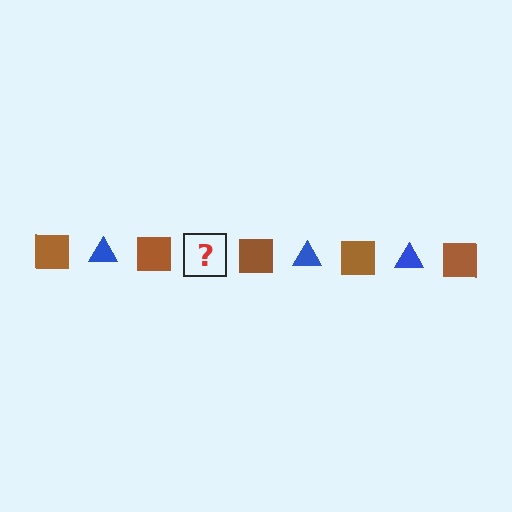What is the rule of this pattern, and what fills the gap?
The rule is that the pattern alternates between brown square and blue triangle. The gap should be filled with a blue triangle.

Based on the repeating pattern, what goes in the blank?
The blank should be a blue triangle.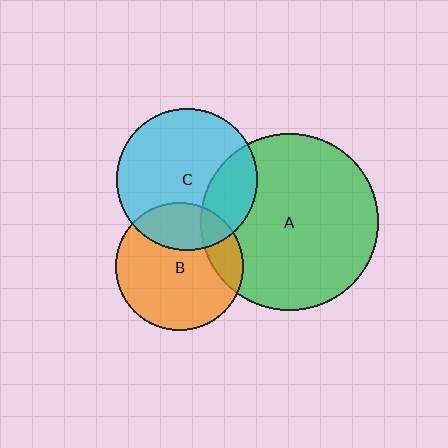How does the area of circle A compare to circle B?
Approximately 1.9 times.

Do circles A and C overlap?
Yes.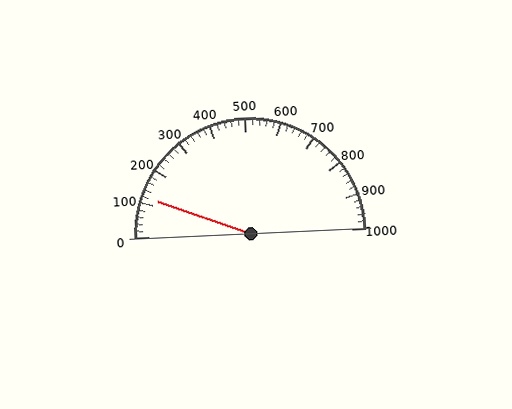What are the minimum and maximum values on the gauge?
The gauge ranges from 0 to 1000.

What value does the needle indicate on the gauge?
The needle indicates approximately 120.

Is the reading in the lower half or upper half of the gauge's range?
The reading is in the lower half of the range (0 to 1000).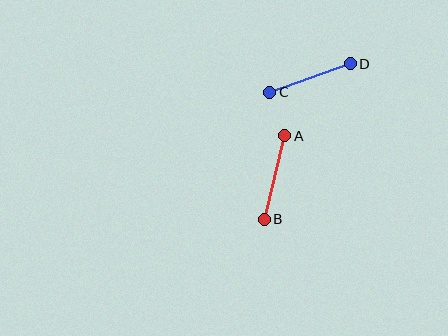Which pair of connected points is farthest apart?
Points A and B are farthest apart.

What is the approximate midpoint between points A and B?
The midpoint is at approximately (274, 178) pixels.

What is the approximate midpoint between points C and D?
The midpoint is at approximately (310, 78) pixels.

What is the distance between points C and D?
The distance is approximately 85 pixels.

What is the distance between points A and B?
The distance is approximately 86 pixels.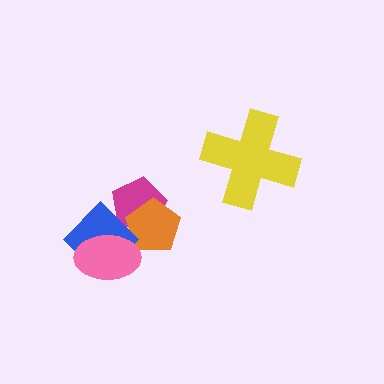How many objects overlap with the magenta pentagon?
2 objects overlap with the magenta pentagon.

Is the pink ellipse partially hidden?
No, no other shape covers it.